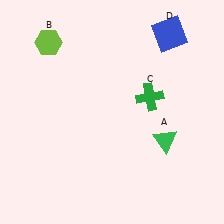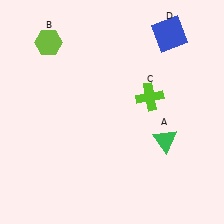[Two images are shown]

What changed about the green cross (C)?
In Image 1, C is green. In Image 2, it changed to lime.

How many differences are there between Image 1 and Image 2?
There is 1 difference between the two images.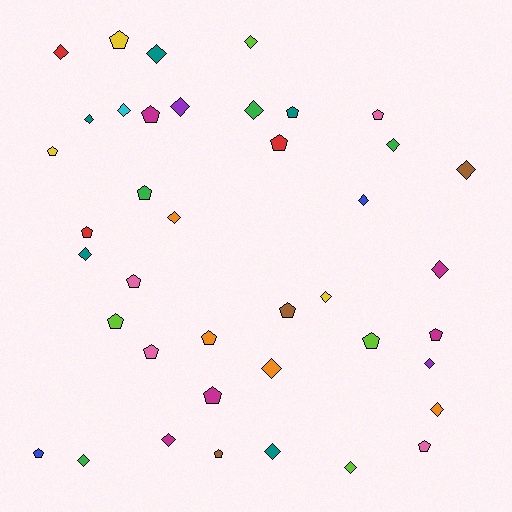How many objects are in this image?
There are 40 objects.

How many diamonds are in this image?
There are 21 diamonds.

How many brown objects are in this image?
There are 3 brown objects.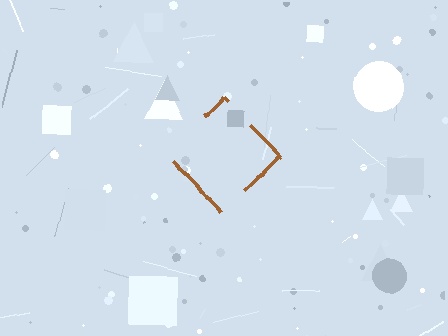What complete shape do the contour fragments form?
The contour fragments form a diamond.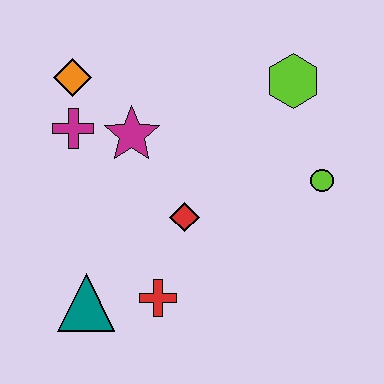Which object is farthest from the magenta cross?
The lime circle is farthest from the magenta cross.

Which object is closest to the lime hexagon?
The lime circle is closest to the lime hexagon.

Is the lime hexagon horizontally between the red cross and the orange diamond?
No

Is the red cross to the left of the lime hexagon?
Yes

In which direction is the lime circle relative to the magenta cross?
The lime circle is to the right of the magenta cross.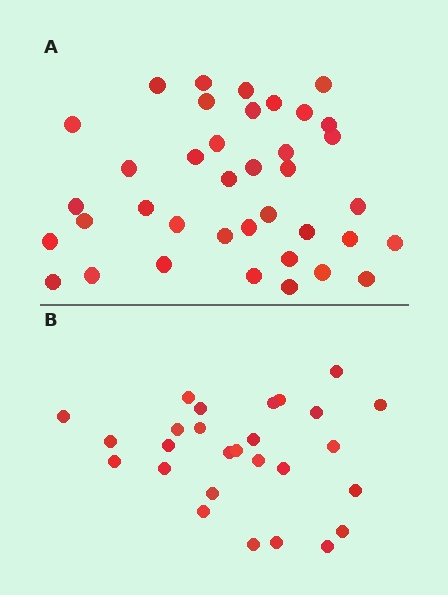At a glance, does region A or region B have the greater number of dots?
Region A (the top region) has more dots.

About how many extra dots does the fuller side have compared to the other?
Region A has roughly 12 or so more dots than region B.